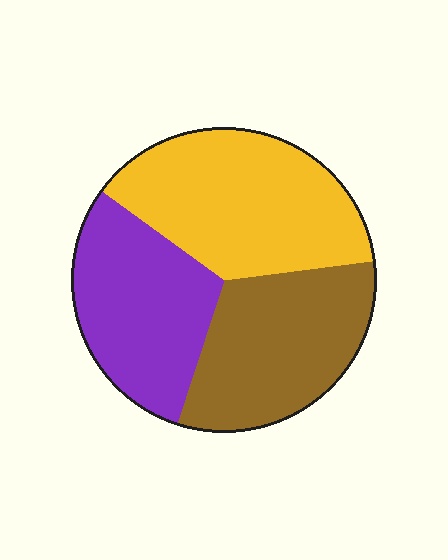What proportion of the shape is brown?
Brown covers about 30% of the shape.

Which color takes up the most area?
Yellow, at roughly 40%.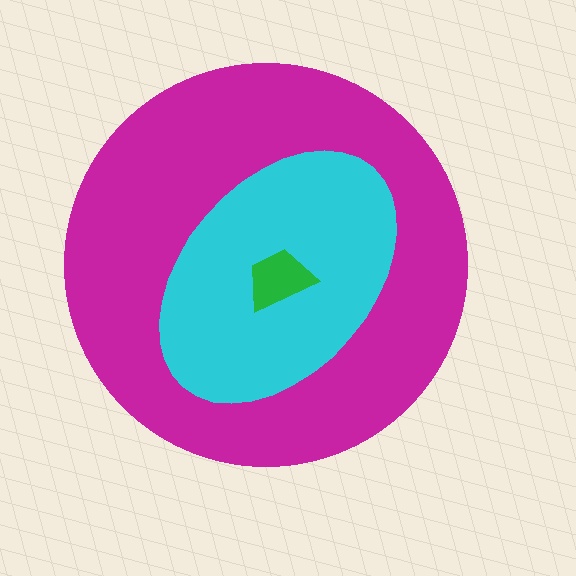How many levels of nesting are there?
3.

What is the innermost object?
The green trapezoid.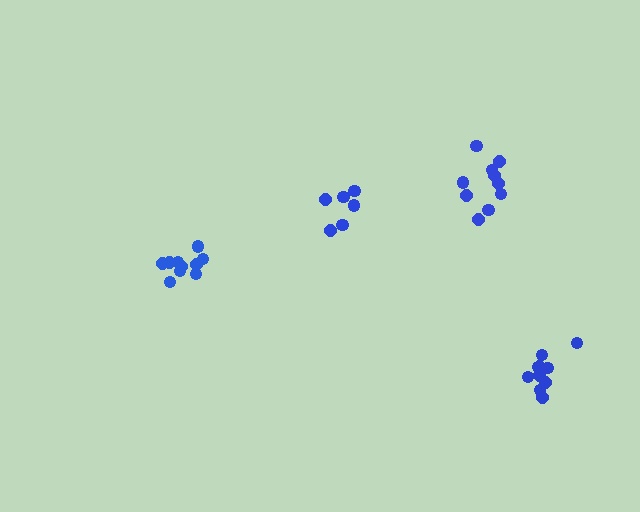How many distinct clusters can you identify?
There are 4 distinct clusters.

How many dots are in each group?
Group 1: 6 dots, Group 2: 10 dots, Group 3: 10 dots, Group 4: 10 dots (36 total).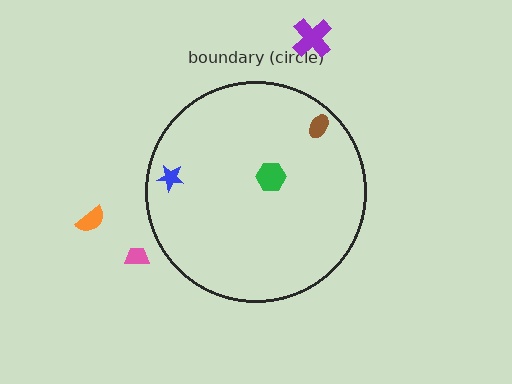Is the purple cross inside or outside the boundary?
Outside.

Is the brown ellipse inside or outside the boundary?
Inside.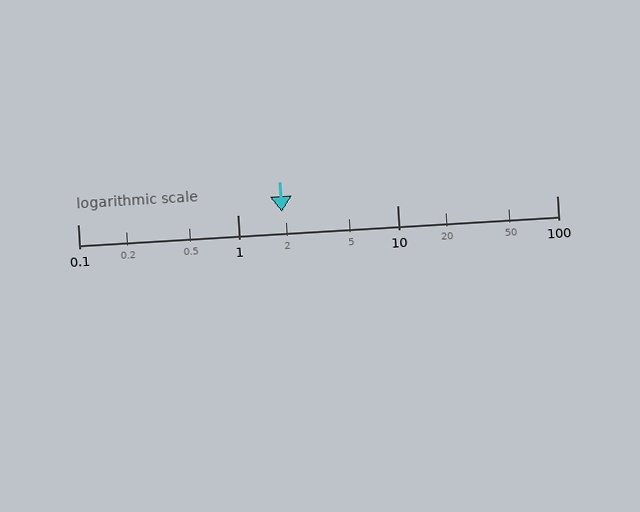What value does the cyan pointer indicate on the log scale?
The pointer indicates approximately 1.9.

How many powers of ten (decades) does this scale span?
The scale spans 3 decades, from 0.1 to 100.